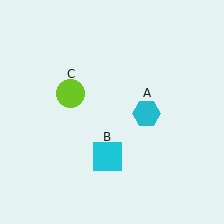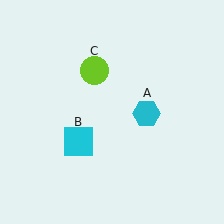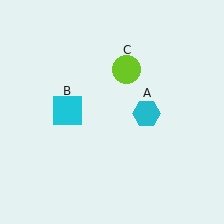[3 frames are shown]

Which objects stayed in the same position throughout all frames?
Cyan hexagon (object A) remained stationary.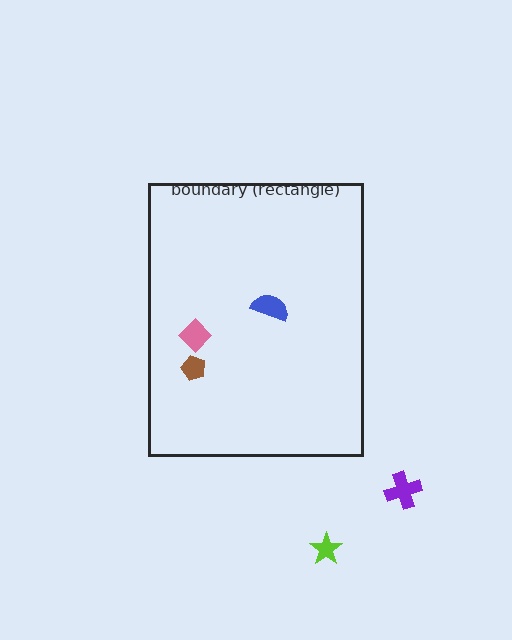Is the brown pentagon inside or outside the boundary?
Inside.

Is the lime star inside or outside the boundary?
Outside.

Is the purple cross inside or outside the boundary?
Outside.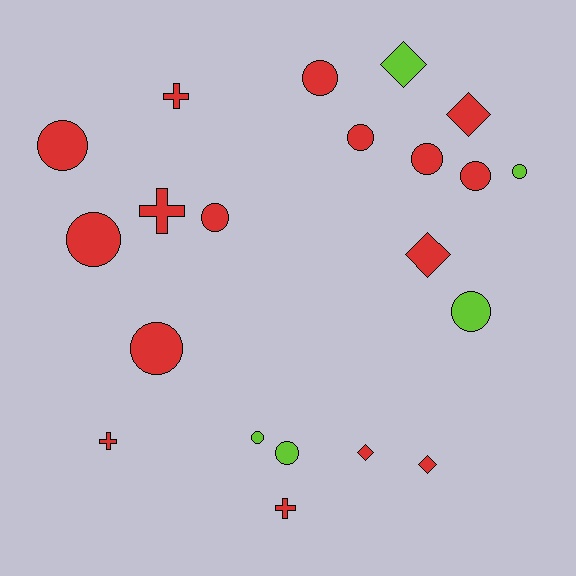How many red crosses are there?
There are 4 red crosses.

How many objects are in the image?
There are 21 objects.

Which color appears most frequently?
Red, with 16 objects.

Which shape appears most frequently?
Circle, with 12 objects.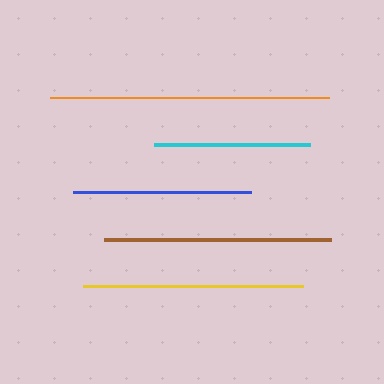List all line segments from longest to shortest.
From longest to shortest: orange, brown, yellow, blue, cyan.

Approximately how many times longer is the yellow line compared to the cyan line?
The yellow line is approximately 1.4 times the length of the cyan line.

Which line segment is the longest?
The orange line is the longest at approximately 280 pixels.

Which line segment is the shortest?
The cyan line is the shortest at approximately 156 pixels.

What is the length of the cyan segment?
The cyan segment is approximately 156 pixels long.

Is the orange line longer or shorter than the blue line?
The orange line is longer than the blue line.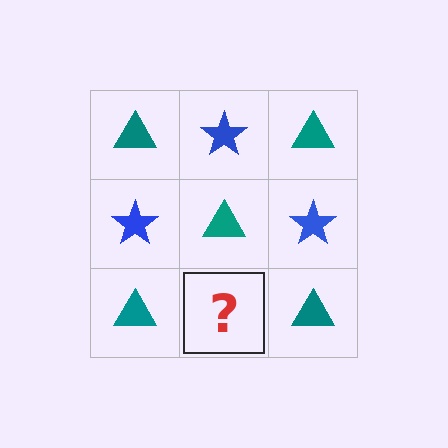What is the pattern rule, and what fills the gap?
The rule is that it alternates teal triangle and blue star in a checkerboard pattern. The gap should be filled with a blue star.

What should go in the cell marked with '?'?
The missing cell should contain a blue star.